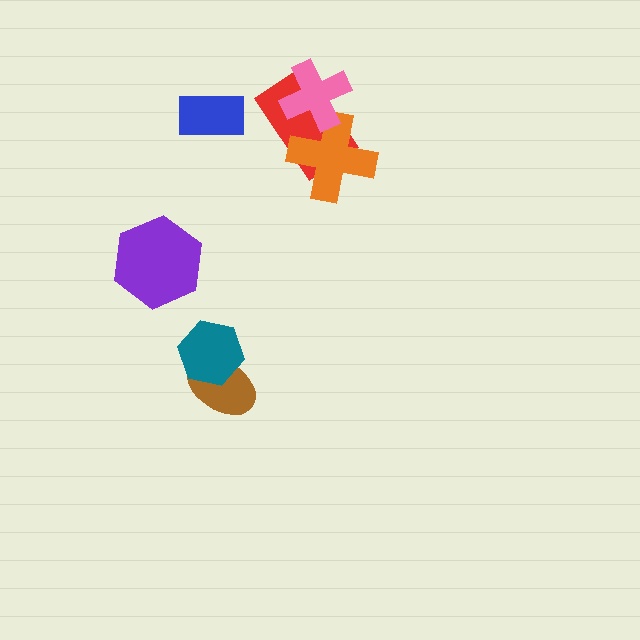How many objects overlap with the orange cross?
2 objects overlap with the orange cross.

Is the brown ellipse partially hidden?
Yes, it is partially covered by another shape.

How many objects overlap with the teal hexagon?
1 object overlaps with the teal hexagon.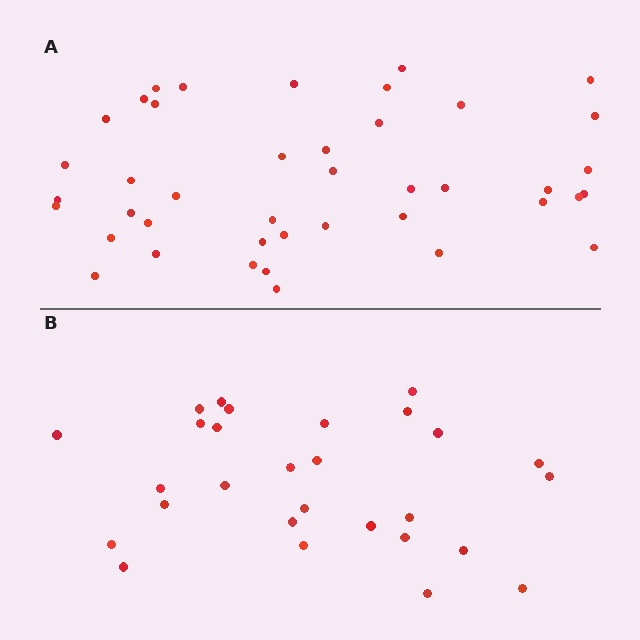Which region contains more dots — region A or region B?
Region A (the top region) has more dots.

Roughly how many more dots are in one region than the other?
Region A has approximately 15 more dots than region B.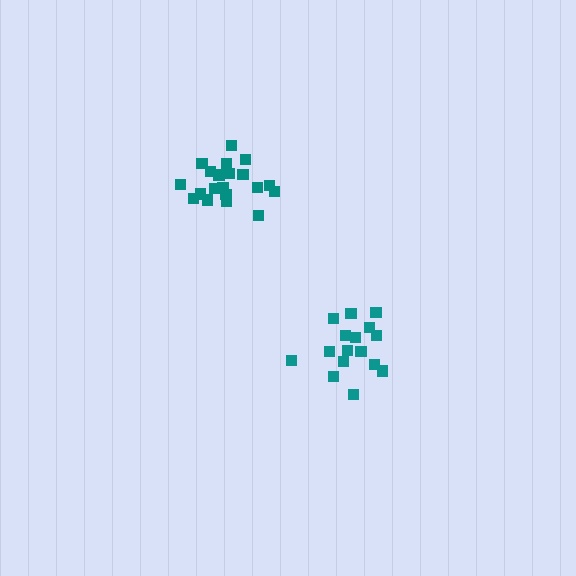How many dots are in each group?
Group 1: 20 dots, Group 2: 16 dots (36 total).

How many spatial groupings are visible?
There are 2 spatial groupings.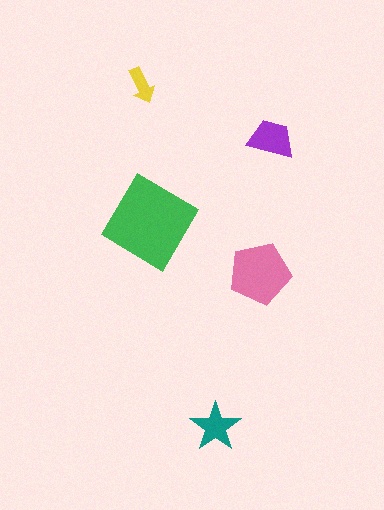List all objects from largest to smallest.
The green diamond, the pink pentagon, the purple trapezoid, the teal star, the yellow arrow.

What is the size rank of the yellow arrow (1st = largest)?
5th.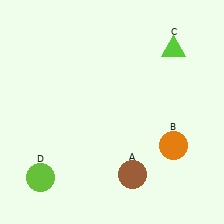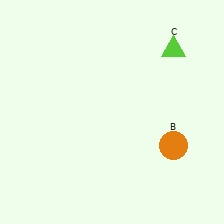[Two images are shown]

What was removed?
The brown circle (A), the lime circle (D) were removed in Image 2.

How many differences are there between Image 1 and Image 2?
There are 2 differences between the two images.